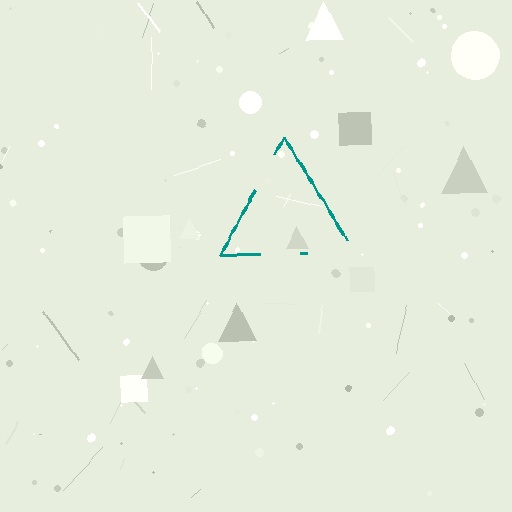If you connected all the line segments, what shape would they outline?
They would outline a triangle.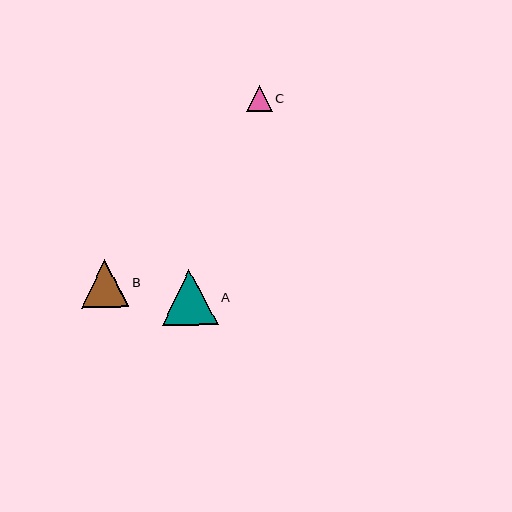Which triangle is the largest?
Triangle A is the largest with a size of approximately 56 pixels.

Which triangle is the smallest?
Triangle C is the smallest with a size of approximately 26 pixels.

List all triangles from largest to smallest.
From largest to smallest: A, B, C.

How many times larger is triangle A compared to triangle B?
Triangle A is approximately 1.2 times the size of triangle B.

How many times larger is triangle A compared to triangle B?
Triangle A is approximately 1.2 times the size of triangle B.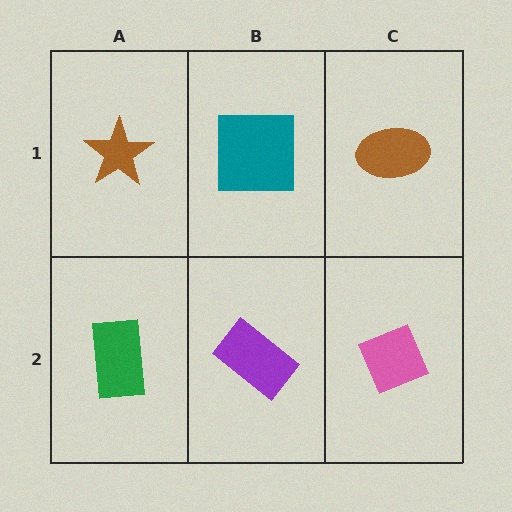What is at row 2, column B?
A purple rectangle.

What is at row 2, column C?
A pink diamond.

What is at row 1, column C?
A brown ellipse.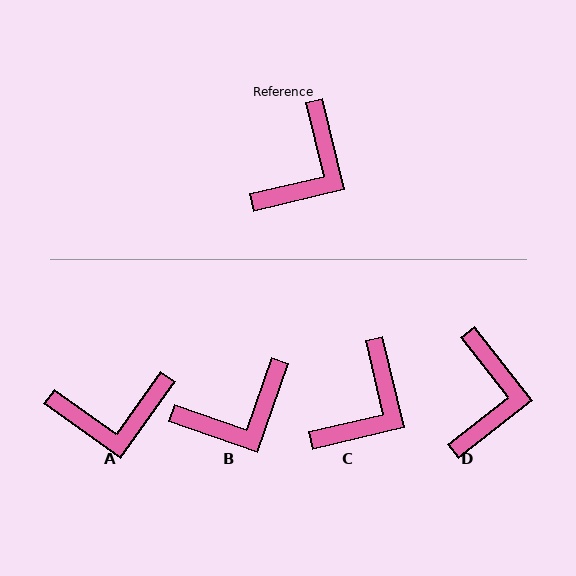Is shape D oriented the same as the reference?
No, it is off by about 25 degrees.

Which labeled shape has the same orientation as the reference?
C.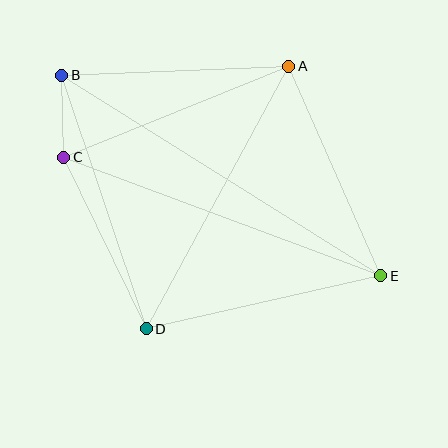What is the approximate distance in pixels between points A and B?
The distance between A and B is approximately 227 pixels.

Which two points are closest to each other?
Points B and C are closest to each other.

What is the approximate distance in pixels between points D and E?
The distance between D and E is approximately 241 pixels.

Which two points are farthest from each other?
Points B and E are farthest from each other.